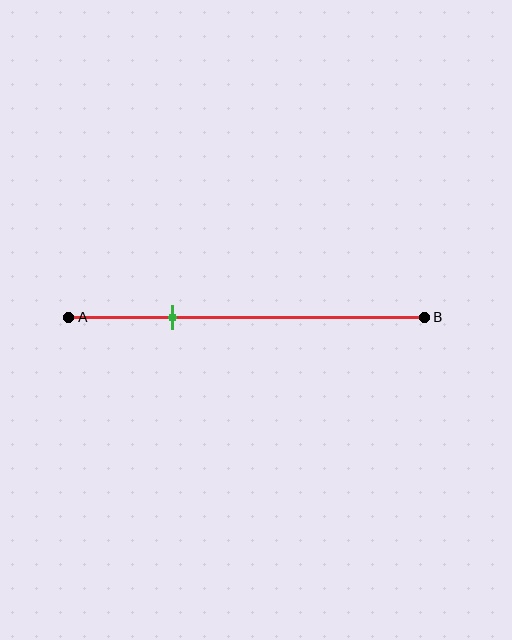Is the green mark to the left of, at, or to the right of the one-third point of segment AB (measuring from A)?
The green mark is to the left of the one-third point of segment AB.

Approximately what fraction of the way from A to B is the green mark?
The green mark is approximately 30% of the way from A to B.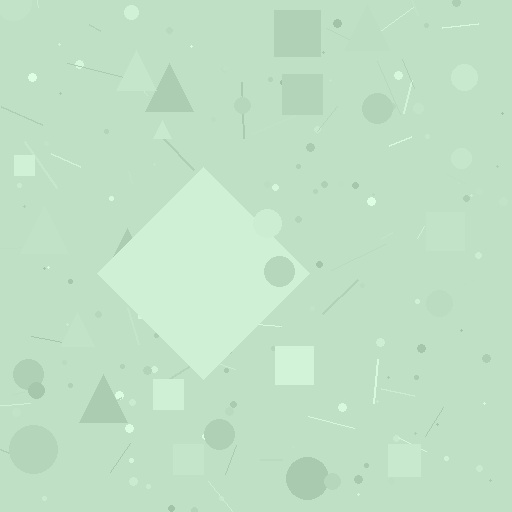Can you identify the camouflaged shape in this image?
The camouflaged shape is a diamond.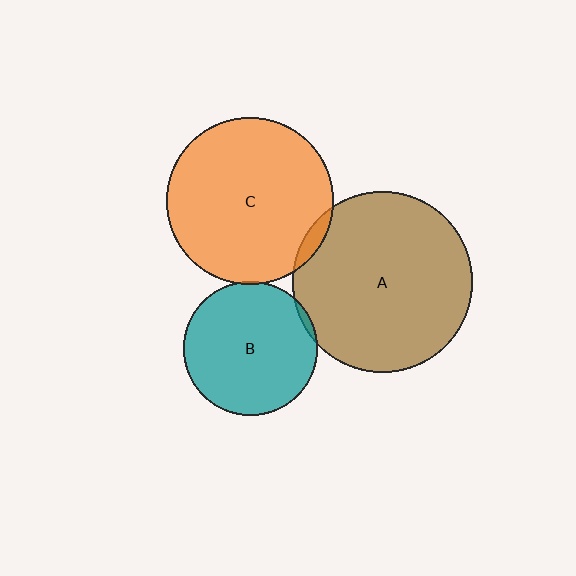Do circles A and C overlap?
Yes.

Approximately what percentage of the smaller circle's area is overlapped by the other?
Approximately 5%.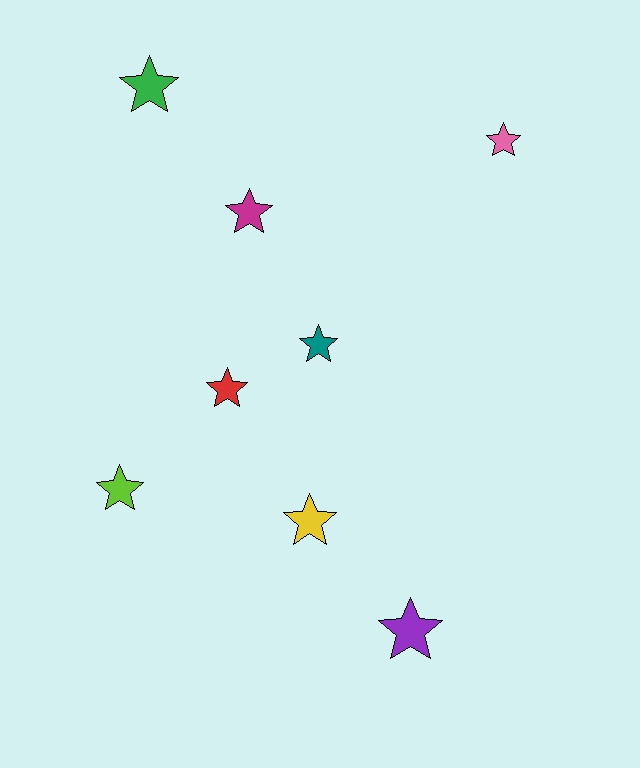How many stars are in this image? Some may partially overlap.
There are 8 stars.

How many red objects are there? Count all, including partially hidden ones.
There is 1 red object.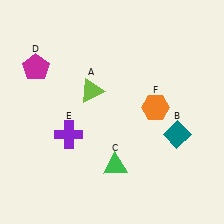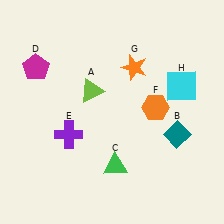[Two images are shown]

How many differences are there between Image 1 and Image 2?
There are 2 differences between the two images.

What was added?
An orange star (G), a cyan square (H) were added in Image 2.